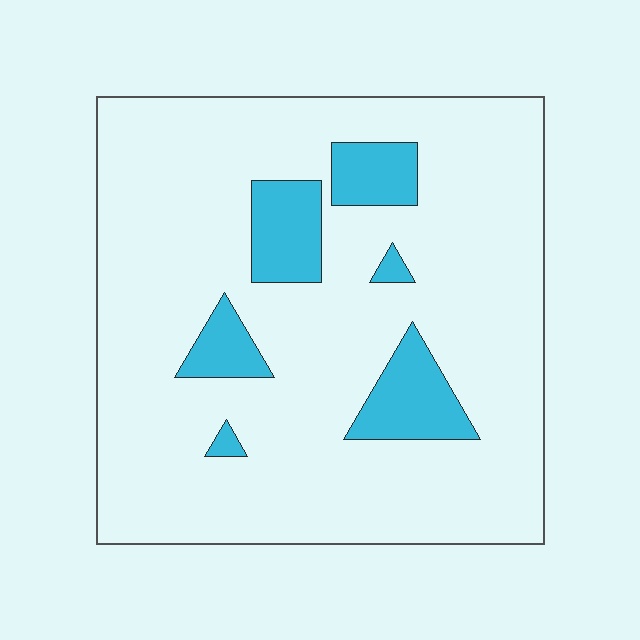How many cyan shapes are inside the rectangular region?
6.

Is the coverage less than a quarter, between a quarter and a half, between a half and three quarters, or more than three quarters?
Less than a quarter.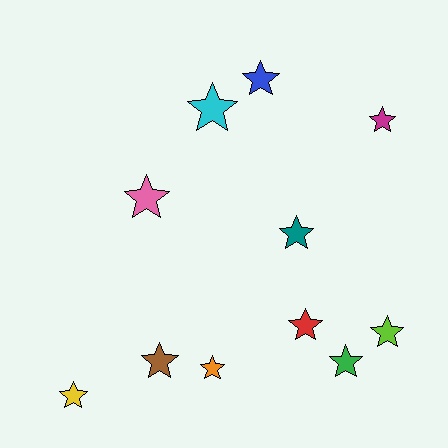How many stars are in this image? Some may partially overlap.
There are 11 stars.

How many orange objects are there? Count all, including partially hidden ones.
There is 1 orange object.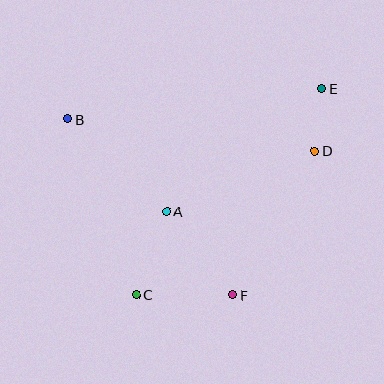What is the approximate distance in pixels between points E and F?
The distance between E and F is approximately 225 pixels.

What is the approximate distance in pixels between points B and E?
The distance between B and E is approximately 256 pixels.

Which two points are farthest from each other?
Points C and E are farthest from each other.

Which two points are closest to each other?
Points D and E are closest to each other.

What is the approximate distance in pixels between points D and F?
The distance between D and F is approximately 166 pixels.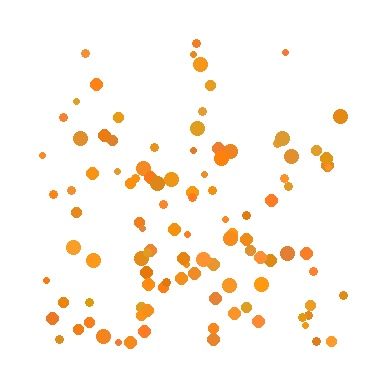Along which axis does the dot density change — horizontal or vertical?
Vertical.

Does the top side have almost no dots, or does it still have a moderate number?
Still a moderate number, just noticeably fewer than the bottom.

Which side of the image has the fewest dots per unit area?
The top.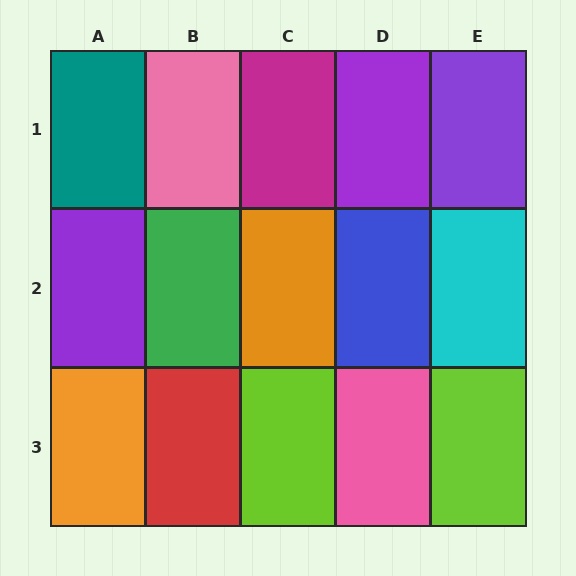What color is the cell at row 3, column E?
Lime.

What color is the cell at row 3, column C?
Lime.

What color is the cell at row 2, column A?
Purple.